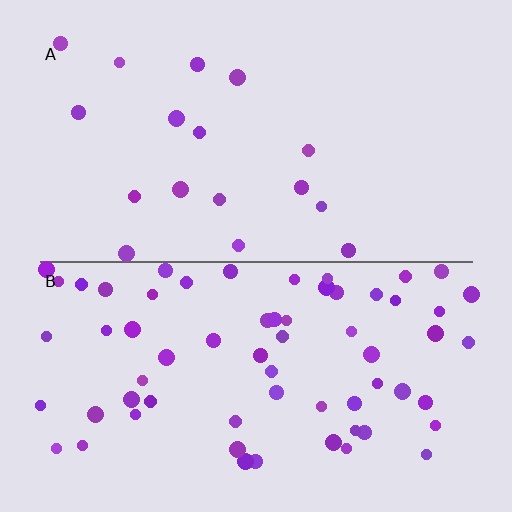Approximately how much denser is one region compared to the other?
Approximately 3.8× — region B over region A.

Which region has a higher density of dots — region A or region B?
B (the bottom).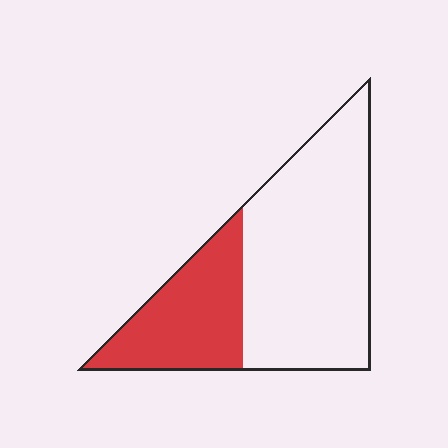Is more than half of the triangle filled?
No.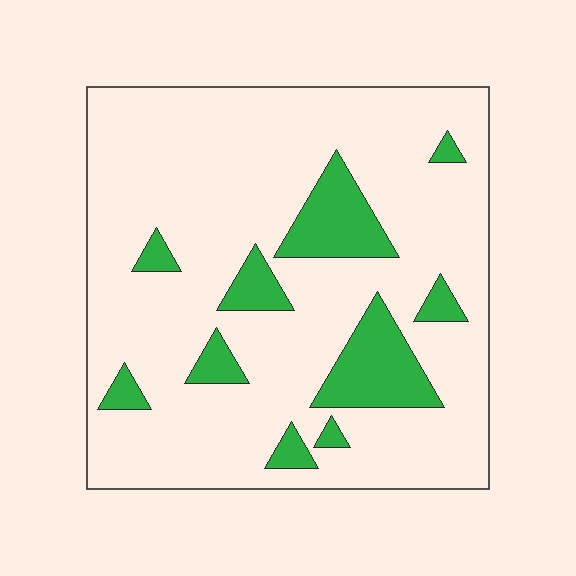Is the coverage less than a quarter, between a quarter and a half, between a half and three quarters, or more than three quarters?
Less than a quarter.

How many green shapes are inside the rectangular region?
10.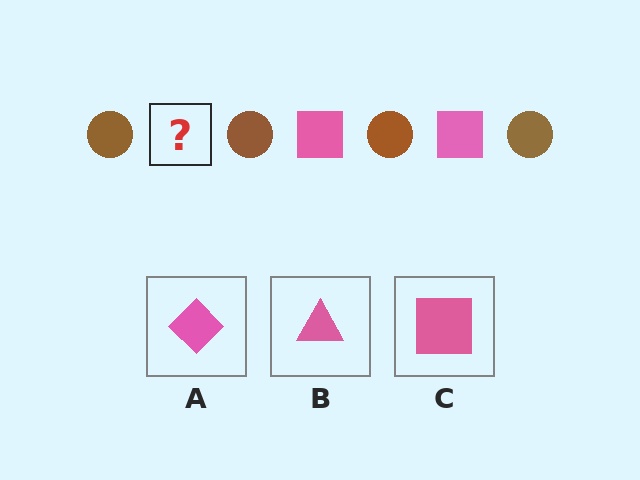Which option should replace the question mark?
Option C.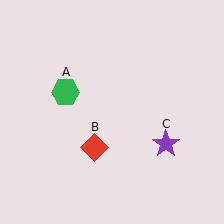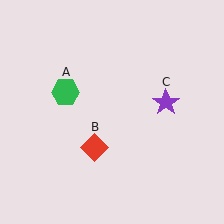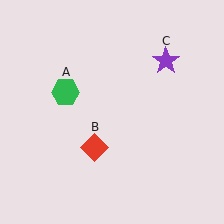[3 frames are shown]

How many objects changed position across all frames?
1 object changed position: purple star (object C).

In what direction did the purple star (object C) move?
The purple star (object C) moved up.